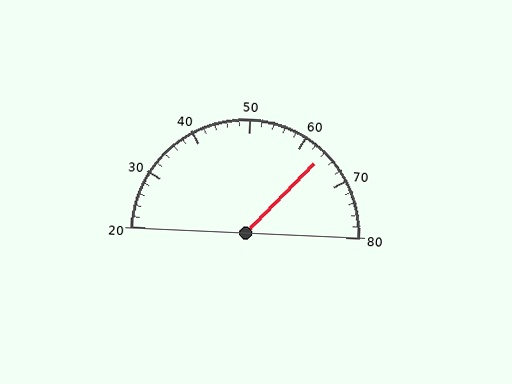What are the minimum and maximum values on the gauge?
The gauge ranges from 20 to 80.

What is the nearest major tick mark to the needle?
The nearest major tick mark is 60.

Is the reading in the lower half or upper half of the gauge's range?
The reading is in the upper half of the range (20 to 80).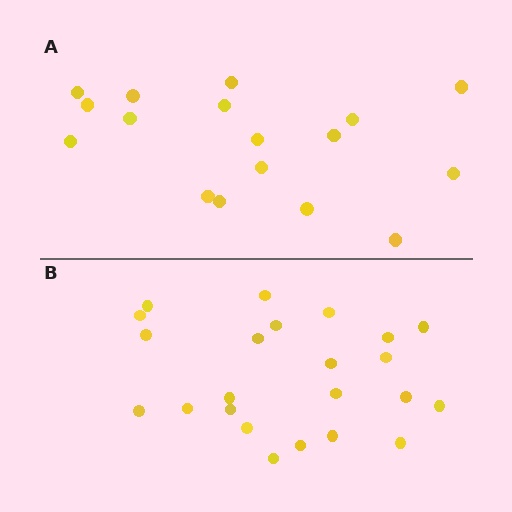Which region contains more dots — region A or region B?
Region B (the bottom region) has more dots.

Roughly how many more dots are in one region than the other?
Region B has about 6 more dots than region A.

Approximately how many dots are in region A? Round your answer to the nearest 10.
About 20 dots. (The exact count is 17, which rounds to 20.)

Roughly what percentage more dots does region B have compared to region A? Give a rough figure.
About 35% more.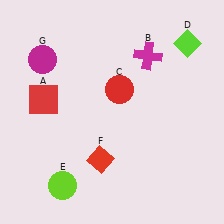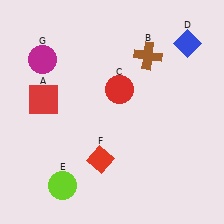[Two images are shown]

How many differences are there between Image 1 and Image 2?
There are 2 differences between the two images.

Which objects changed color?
B changed from magenta to brown. D changed from lime to blue.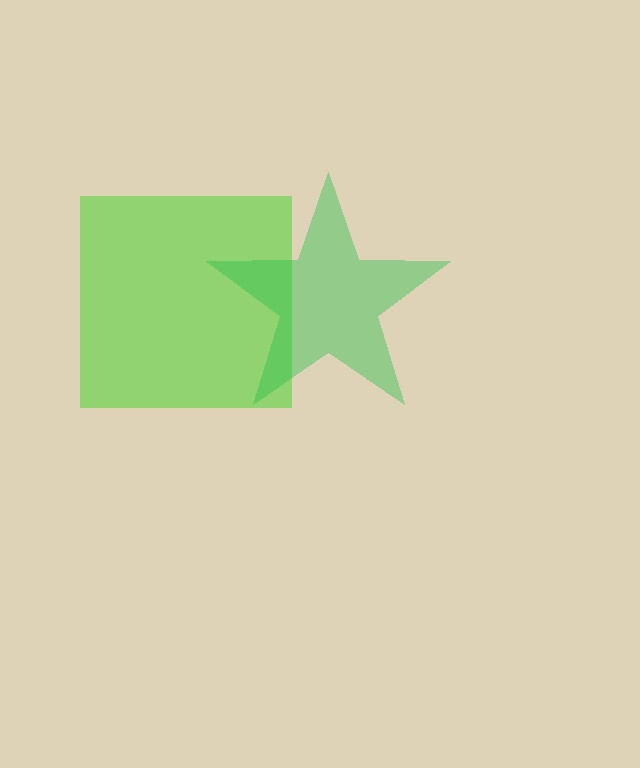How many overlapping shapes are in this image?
There are 2 overlapping shapes in the image.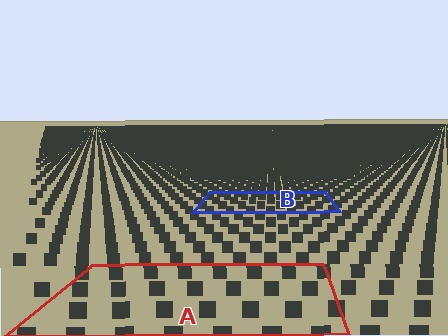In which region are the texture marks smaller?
The texture marks are smaller in region B, because it is farther away.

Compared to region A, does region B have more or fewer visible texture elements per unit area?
Region B has more texture elements per unit area — they are packed more densely because it is farther away.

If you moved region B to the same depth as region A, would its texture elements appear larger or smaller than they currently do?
They would appear larger. At a closer depth, the same texture elements are projected at a bigger on-screen size.